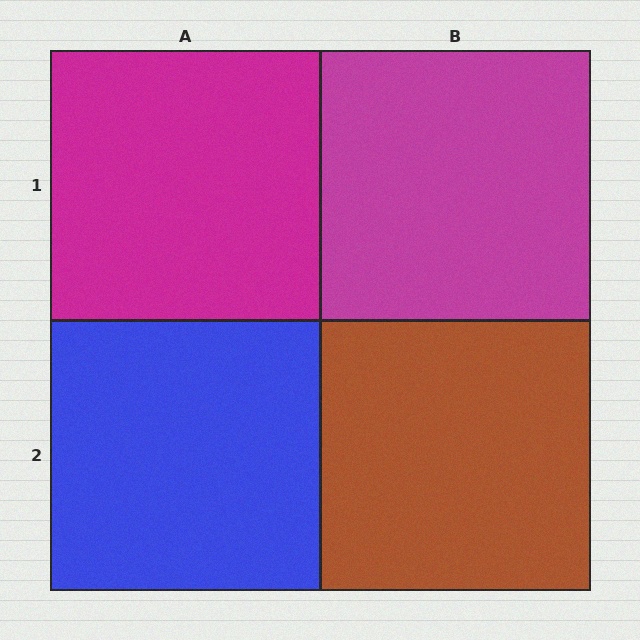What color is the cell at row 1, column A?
Magenta.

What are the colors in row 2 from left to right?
Blue, brown.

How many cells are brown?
1 cell is brown.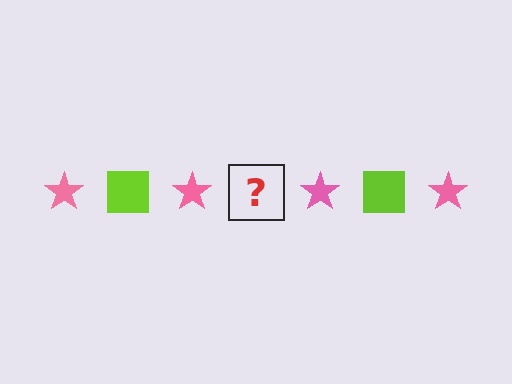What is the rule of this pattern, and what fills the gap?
The rule is that the pattern alternates between pink star and lime square. The gap should be filled with a lime square.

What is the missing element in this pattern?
The missing element is a lime square.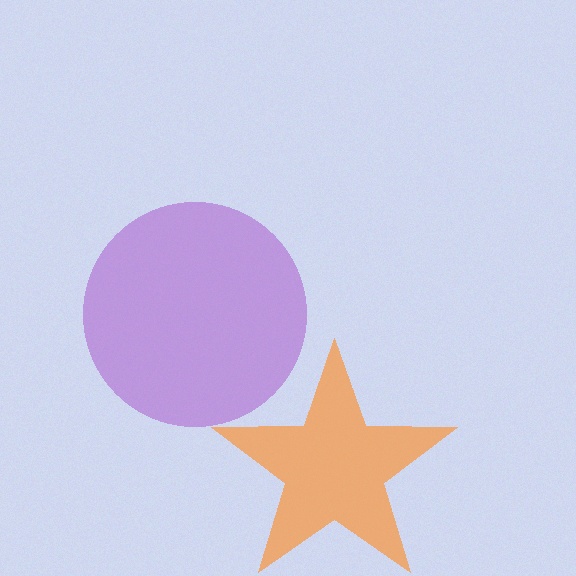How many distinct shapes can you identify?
There are 2 distinct shapes: a purple circle, an orange star.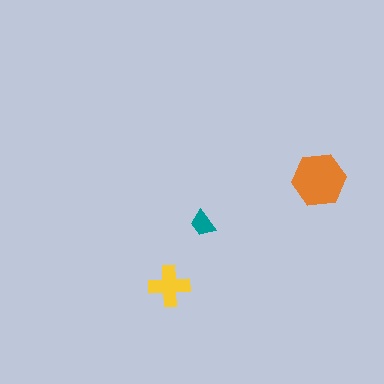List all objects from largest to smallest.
The orange hexagon, the yellow cross, the teal trapezoid.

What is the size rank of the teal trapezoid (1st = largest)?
3rd.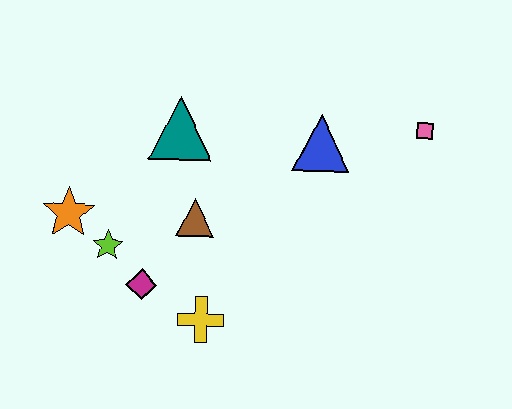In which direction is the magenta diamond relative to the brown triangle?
The magenta diamond is below the brown triangle.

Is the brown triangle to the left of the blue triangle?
Yes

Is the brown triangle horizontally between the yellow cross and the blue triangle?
No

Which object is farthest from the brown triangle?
The pink square is farthest from the brown triangle.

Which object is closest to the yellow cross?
The magenta diamond is closest to the yellow cross.